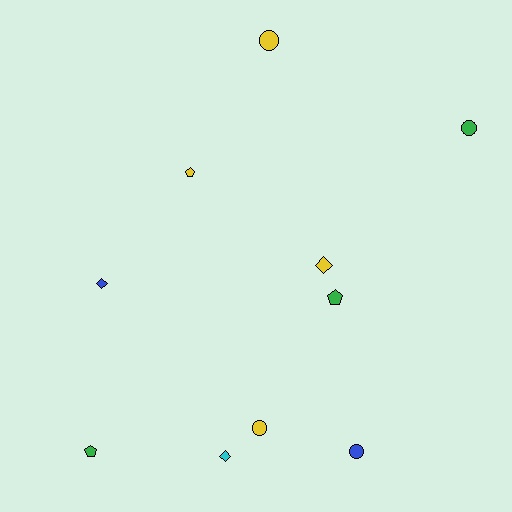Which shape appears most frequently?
Circle, with 4 objects.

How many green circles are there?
There is 1 green circle.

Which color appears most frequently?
Yellow, with 4 objects.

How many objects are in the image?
There are 10 objects.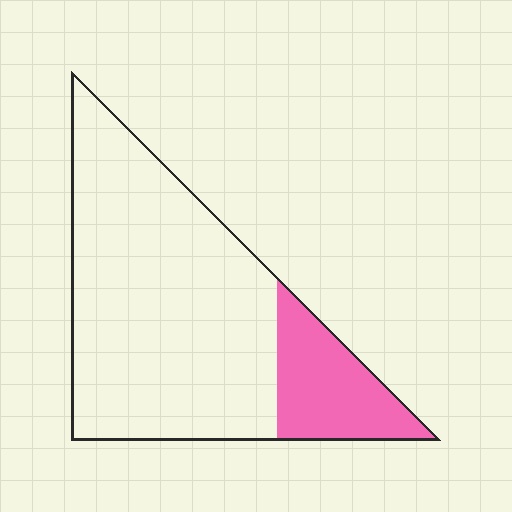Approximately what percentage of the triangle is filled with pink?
Approximately 20%.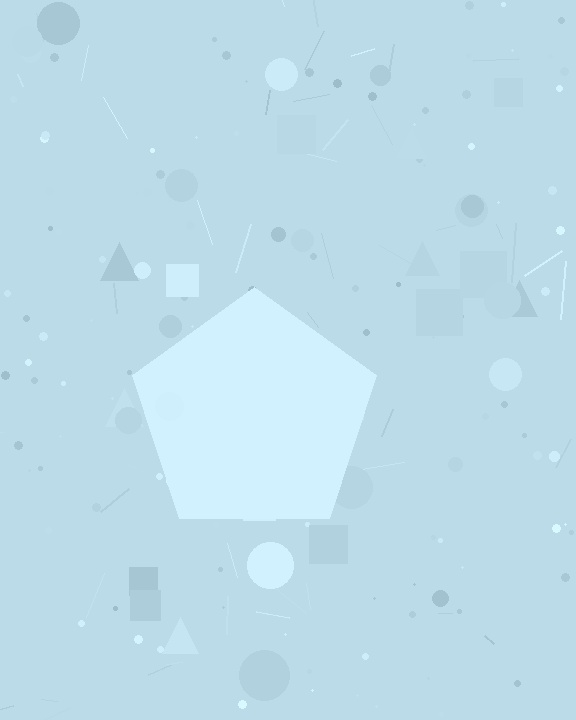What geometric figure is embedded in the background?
A pentagon is embedded in the background.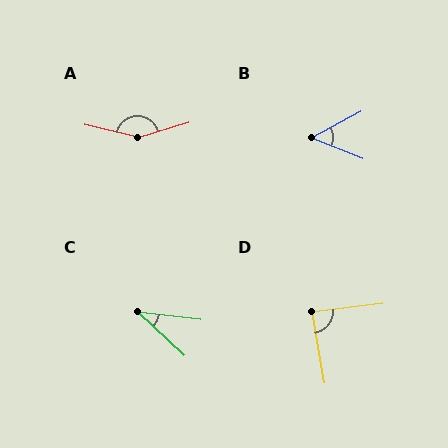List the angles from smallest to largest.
C (36°), B (50°), D (87°), A (149°).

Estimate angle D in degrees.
Approximately 87 degrees.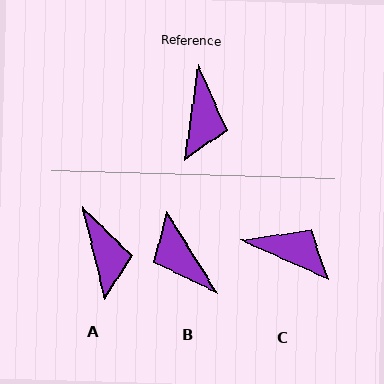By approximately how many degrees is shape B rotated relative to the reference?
Approximately 140 degrees clockwise.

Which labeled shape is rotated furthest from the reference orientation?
B, about 140 degrees away.